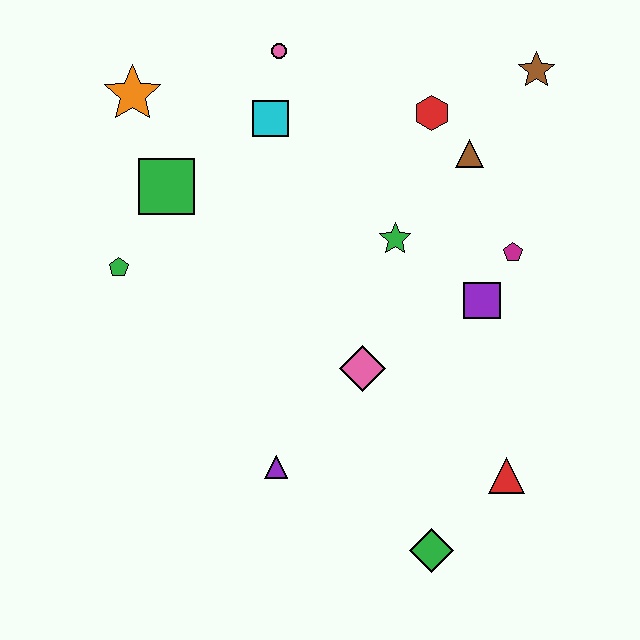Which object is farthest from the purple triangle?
The brown star is farthest from the purple triangle.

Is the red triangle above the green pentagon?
No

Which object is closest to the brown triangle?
The red hexagon is closest to the brown triangle.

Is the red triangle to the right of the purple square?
Yes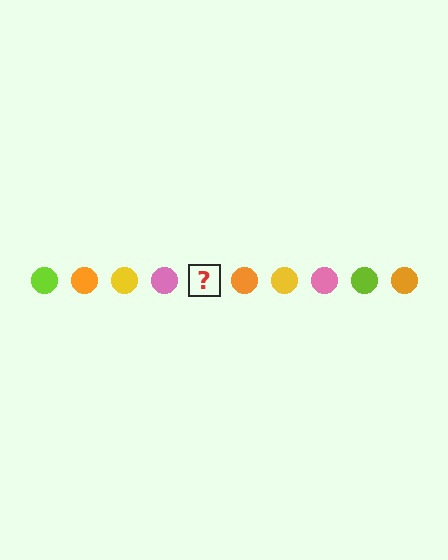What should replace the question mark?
The question mark should be replaced with a lime circle.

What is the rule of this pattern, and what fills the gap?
The rule is that the pattern cycles through lime, orange, yellow, pink circles. The gap should be filled with a lime circle.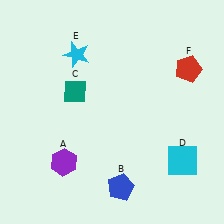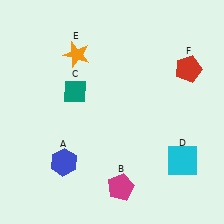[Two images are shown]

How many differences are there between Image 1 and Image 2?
There are 3 differences between the two images.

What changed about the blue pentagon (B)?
In Image 1, B is blue. In Image 2, it changed to magenta.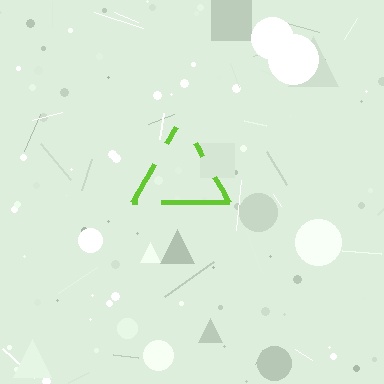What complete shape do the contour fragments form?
The contour fragments form a triangle.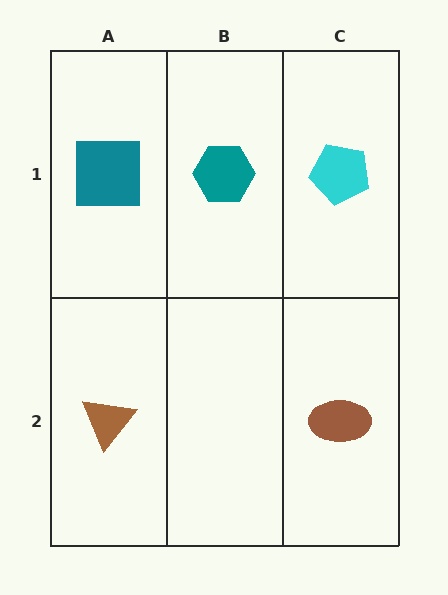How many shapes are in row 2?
2 shapes.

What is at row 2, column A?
A brown triangle.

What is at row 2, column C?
A brown ellipse.